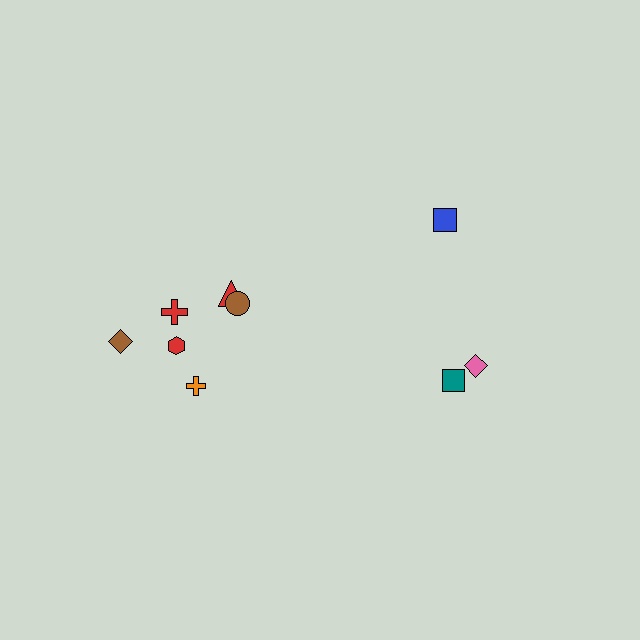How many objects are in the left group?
There are 6 objects.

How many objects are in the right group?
There are 3 objects.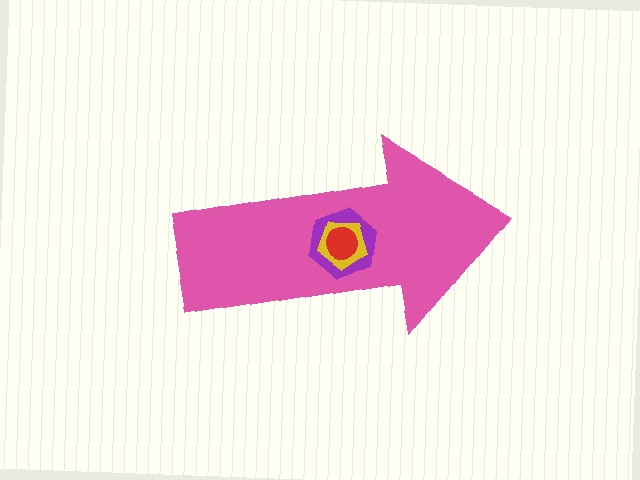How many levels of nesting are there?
4.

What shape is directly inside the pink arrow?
The purple hexagon.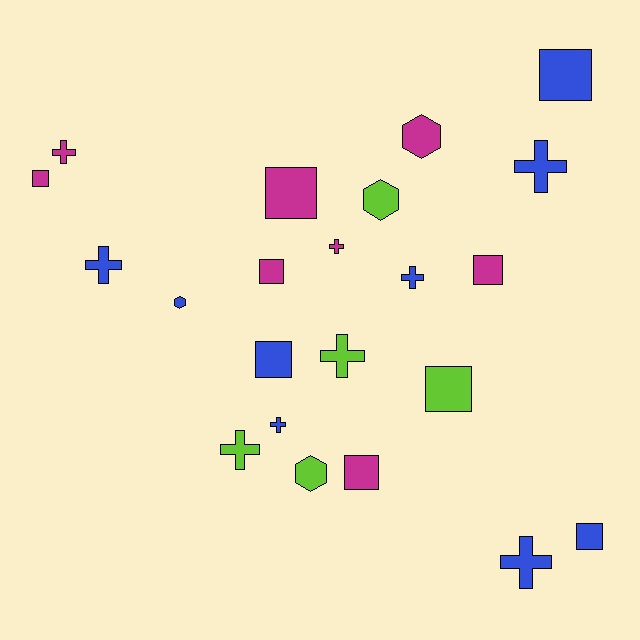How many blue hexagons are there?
There is 1 blue hexagon.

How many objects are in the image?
There are 22 objects.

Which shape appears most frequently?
Square, with 9 objects.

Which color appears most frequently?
Blue, with 9 objects.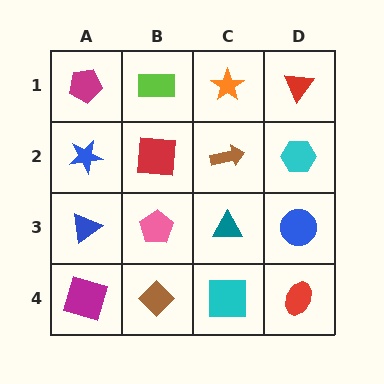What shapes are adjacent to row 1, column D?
A cyan hexagon (row 2, column D), an orange star (row 1, column C).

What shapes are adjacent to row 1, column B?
A red square (row 2, column B), a magenta pentagon (row 1, column A), an orange star (row 1, column C).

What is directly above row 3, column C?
A brown arrow.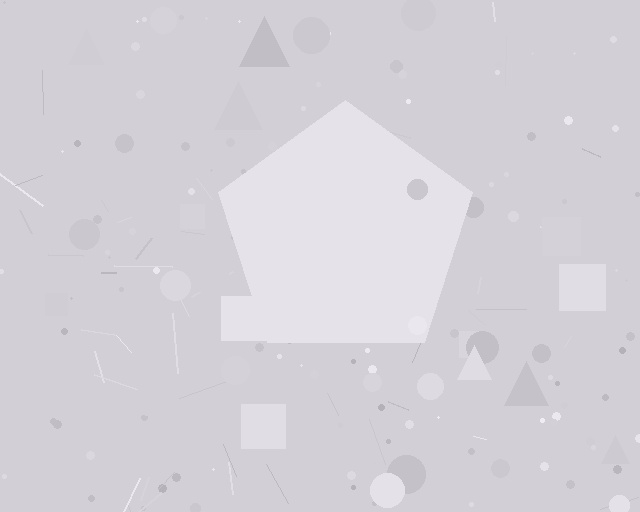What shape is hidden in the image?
A pentagon is hidden in the image.